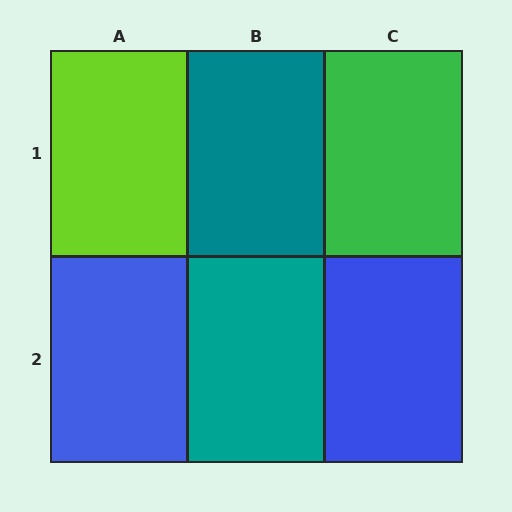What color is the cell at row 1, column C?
Green.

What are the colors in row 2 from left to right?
Blue, teal, blue.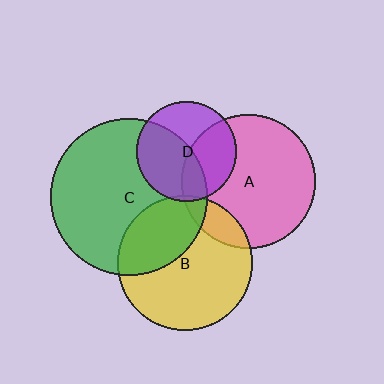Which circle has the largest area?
Circle C (green).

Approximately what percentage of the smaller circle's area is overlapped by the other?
Approximately 35%.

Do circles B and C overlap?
Yes.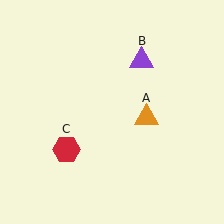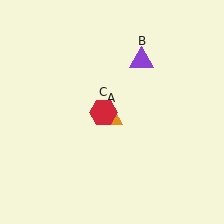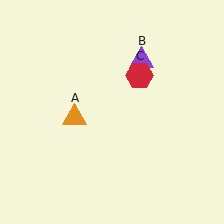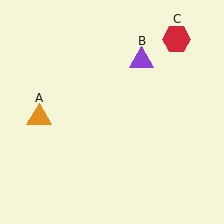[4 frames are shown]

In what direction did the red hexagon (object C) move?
The red hexagon (object C) moved up and to the right.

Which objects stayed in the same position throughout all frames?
Purple triangle (object B) remained stationary.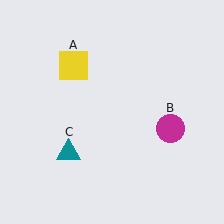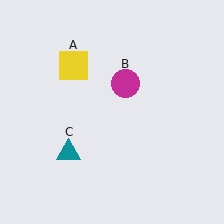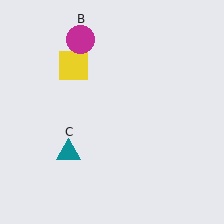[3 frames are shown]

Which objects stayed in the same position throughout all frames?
Yellow square (object A) and teal triangle (object C) remained stationary.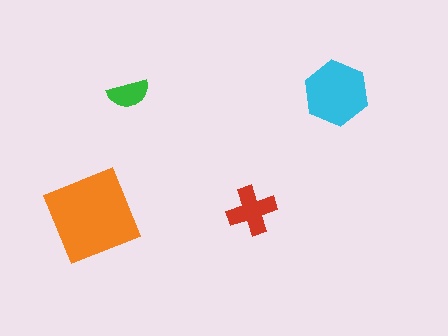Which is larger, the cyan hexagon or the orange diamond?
The orange diamond.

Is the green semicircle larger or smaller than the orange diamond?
Smaller.